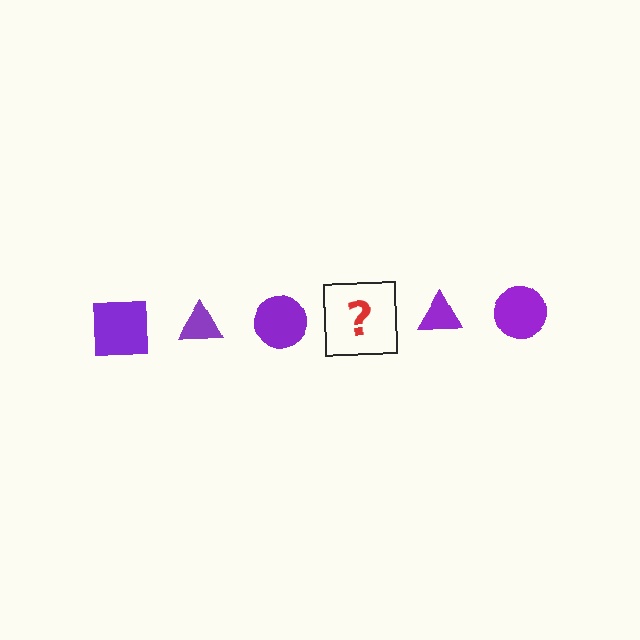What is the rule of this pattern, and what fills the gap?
The rule is that the pattern cycles through square, triangle, circle shapes in purple. The gap should be filled with a purple square.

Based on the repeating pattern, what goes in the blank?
The blank should be a purple square.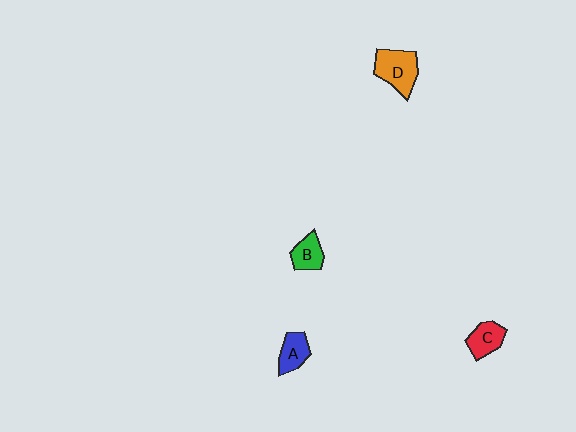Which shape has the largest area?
Shape D (orange).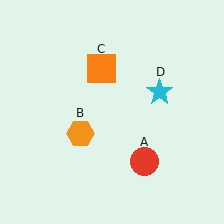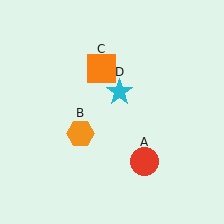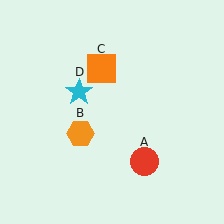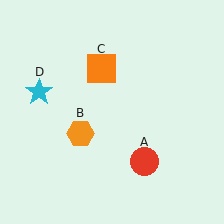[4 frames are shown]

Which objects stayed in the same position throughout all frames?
Red circle (object A) and orange hexagon (object B) and orange square (object C) remained stationary.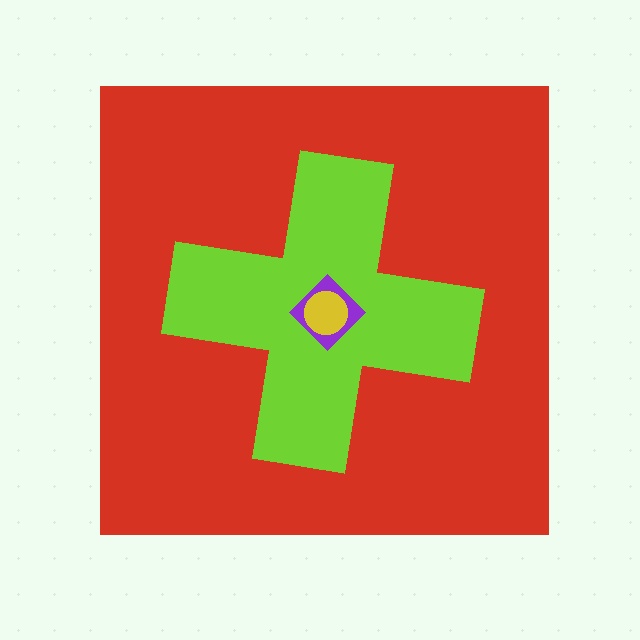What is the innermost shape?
The yellow circle.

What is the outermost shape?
The red square.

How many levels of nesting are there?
4.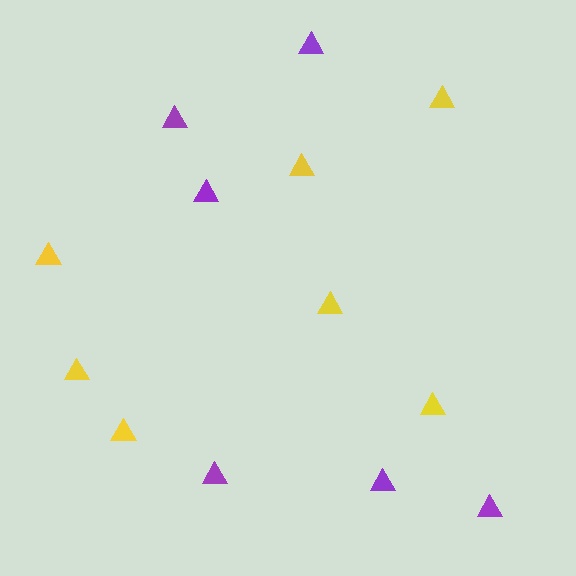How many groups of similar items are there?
There are 2 groups: one group of yellow triangles (7) and one group of purple triangles (6).